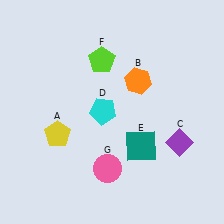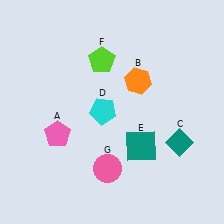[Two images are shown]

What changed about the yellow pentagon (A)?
In Image 1, A is yellow. In Image 2, it changed to pink.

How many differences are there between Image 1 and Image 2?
There are 2 differences between the two images.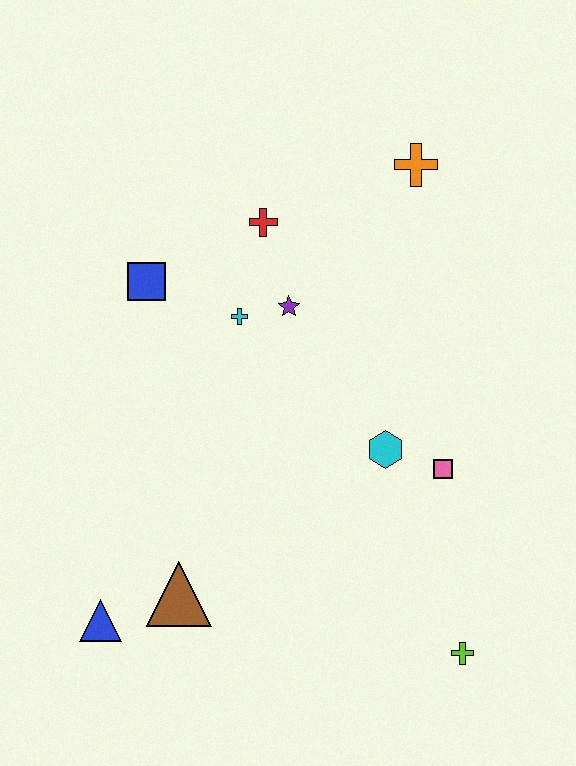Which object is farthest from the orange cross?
The blue triangle is farthest from the orange cross.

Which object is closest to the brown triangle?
The blue triangle is closest to the brown triangle.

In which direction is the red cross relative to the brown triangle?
The red cross is above the brown triangle.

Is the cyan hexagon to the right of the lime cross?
No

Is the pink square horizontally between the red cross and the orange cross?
No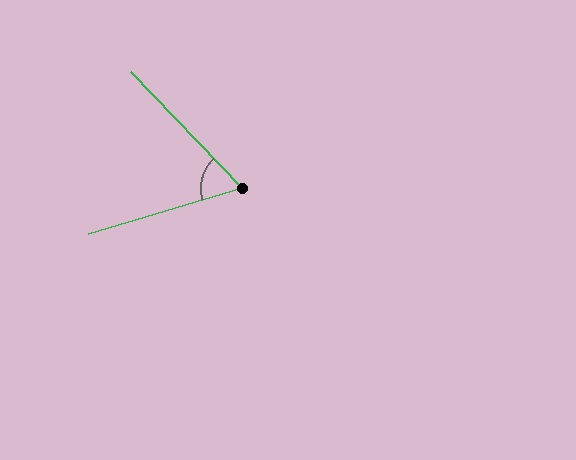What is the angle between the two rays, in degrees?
Approximately 63 degrees.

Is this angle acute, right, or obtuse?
It is acute.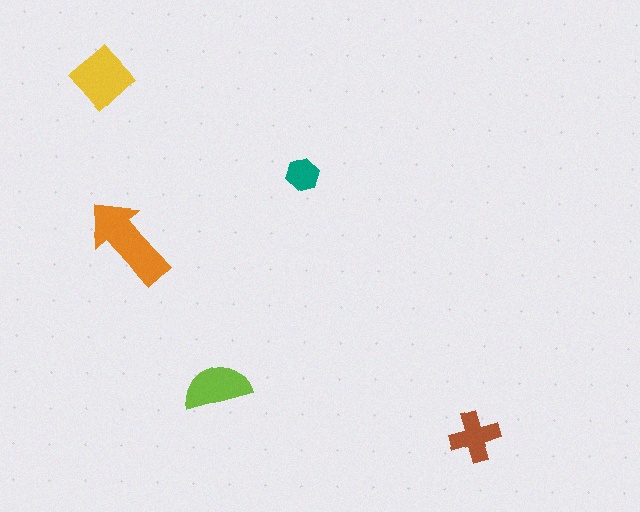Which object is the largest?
The orange arrow.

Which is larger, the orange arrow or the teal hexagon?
The orange arrow.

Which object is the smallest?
The teal hexagon.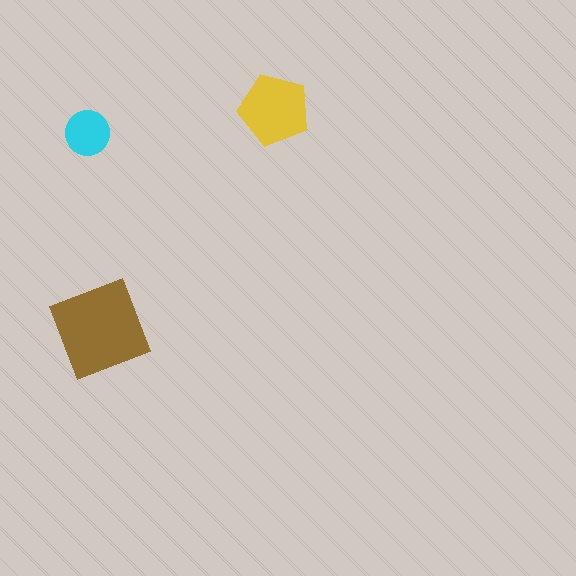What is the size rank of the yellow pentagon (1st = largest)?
2nd.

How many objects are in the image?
There are 3 objects in the image.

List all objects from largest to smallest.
The brown diamond, the yellow pentagon, the cyan circle.